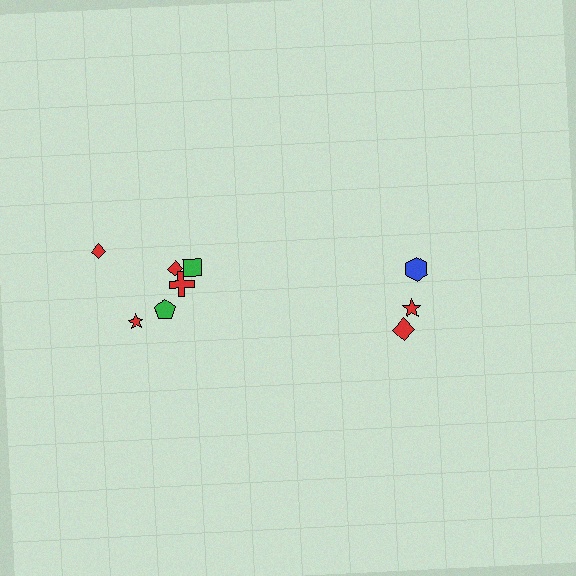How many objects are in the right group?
There are 3 objects.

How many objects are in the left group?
There are 6 objects.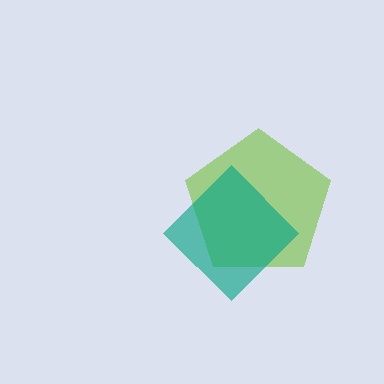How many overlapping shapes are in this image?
There are 2 overlapping shapes in the image.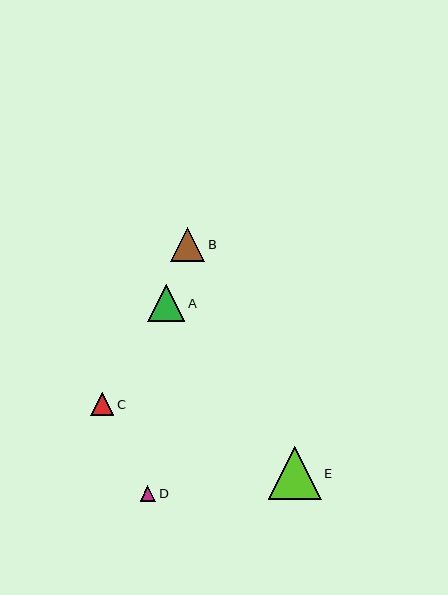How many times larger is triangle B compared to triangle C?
Triangle B is approximately 1.5 times the size of triangle C.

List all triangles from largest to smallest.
From largest to smallest: E, A, B, C, D.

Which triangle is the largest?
Triangle E is the largest with a size of approximately 53 pixels.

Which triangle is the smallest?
Triangle D is the smallest with a size of approximately 16 pixels.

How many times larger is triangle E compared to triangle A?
Triangle E is approximately 1.4 times the size of triangle A.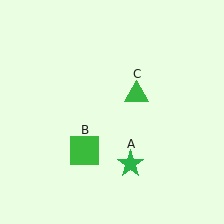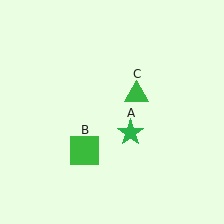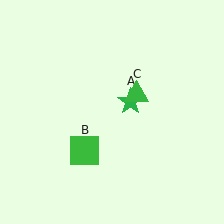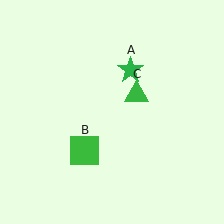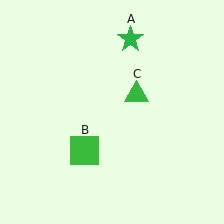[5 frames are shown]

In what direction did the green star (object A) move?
The green star (object A) moved up.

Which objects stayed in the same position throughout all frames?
Green square (object B) and green triangle (object C) remained stationary.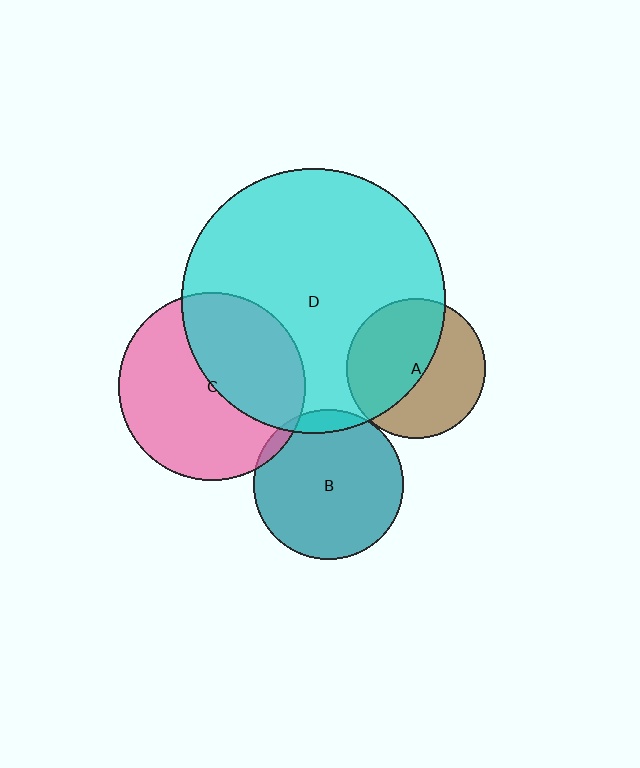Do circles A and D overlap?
Yes.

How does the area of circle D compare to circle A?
Approximately 3.6 times.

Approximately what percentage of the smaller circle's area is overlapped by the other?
Approximately 55%.